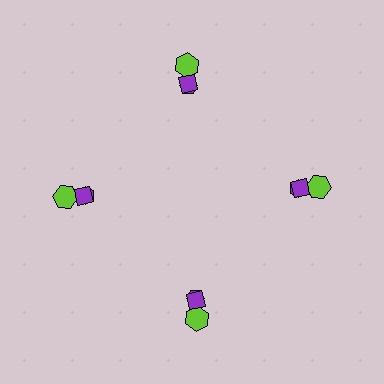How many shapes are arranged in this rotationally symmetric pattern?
There are 12 shapes, arranged in 4 groups of 3.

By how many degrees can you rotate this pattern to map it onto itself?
The pattern maps onto itself every 90 degrees of rotation.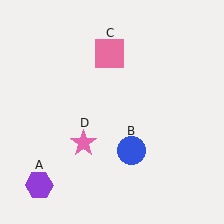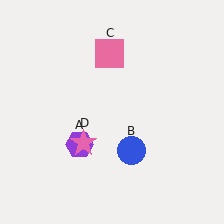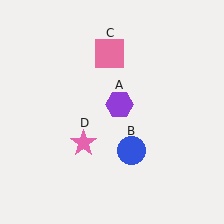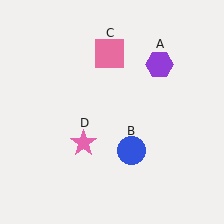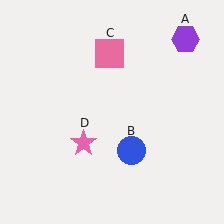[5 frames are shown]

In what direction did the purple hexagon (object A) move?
The purple hexagon (object A) moved up and to the right.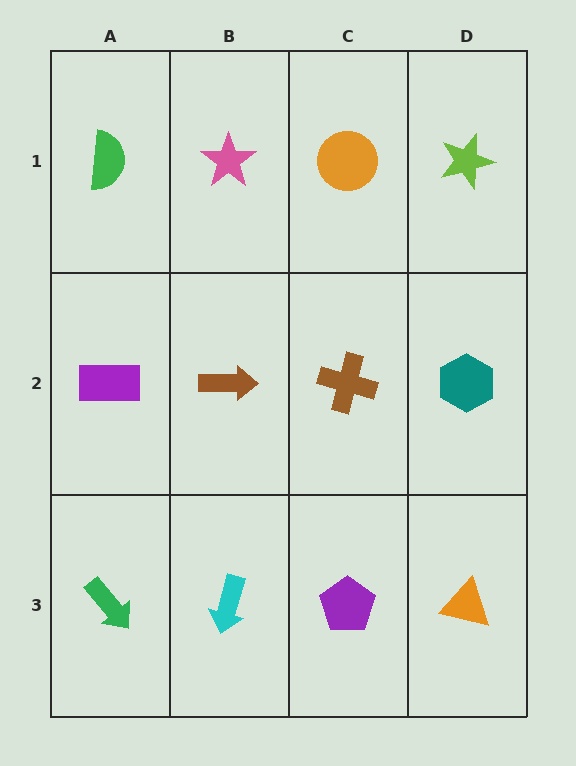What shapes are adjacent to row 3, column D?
A teal hexagon (row 2, column D), a purple pentagon (row 3, column C).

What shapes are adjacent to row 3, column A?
A purple rectangle (row 2, column A), a cyan arrow (row 3, column B).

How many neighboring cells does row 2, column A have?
3.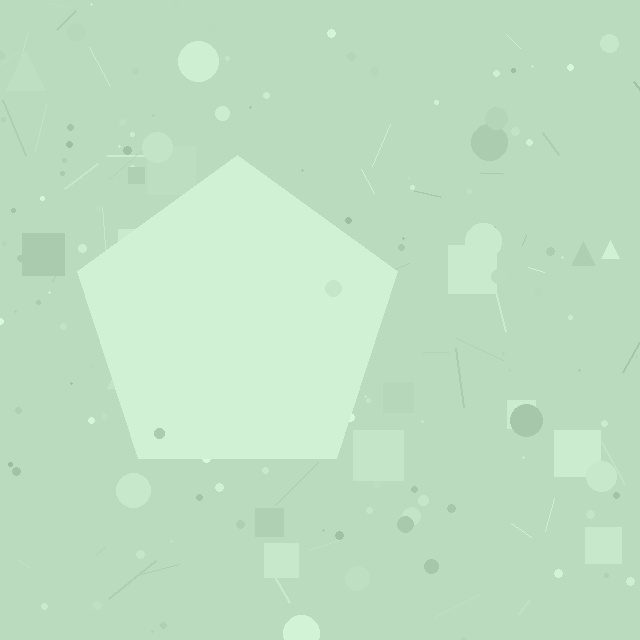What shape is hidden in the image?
A pentagon is hidden in the image.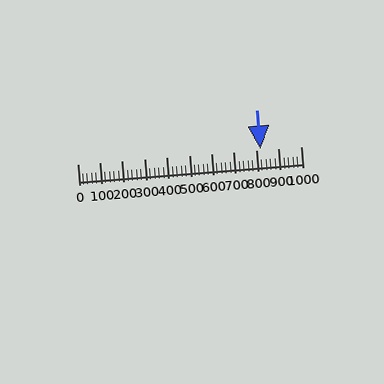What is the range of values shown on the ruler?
The ruler shows values from 0 to 1000.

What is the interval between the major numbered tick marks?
The major tick marks are spaced 100 units apart.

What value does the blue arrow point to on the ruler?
The blue arrow points to approximately 821.